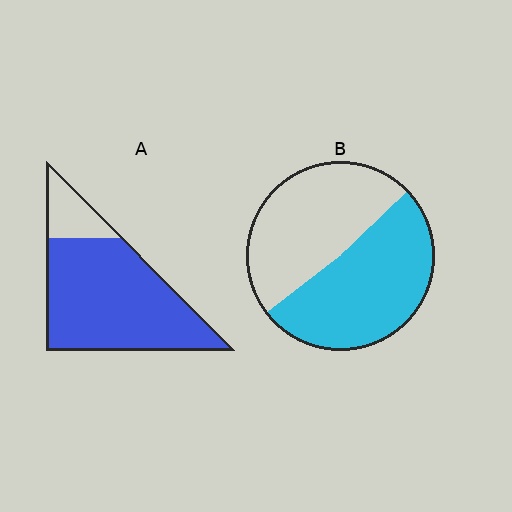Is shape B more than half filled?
Roughly half.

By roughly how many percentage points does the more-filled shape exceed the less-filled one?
By roughly 30 percentage points (A over B).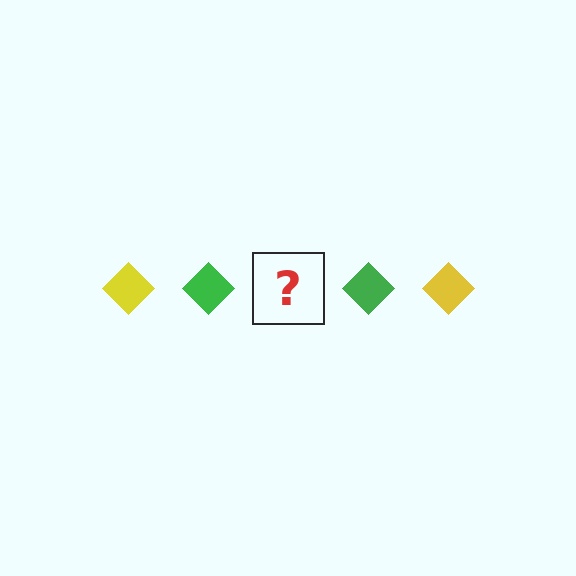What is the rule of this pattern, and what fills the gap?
The rule is that the pattern cycles through yellow, green diamonds. The gap should be filled with a yellow diamond.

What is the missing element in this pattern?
The missing element is a yellow diamond.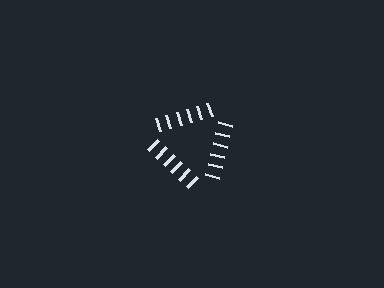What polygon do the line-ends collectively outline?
An illusory triangle — the line segments terminate on its edges but no continuous stroke is drawn.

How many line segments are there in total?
18 — 6 along each of the 3 edges.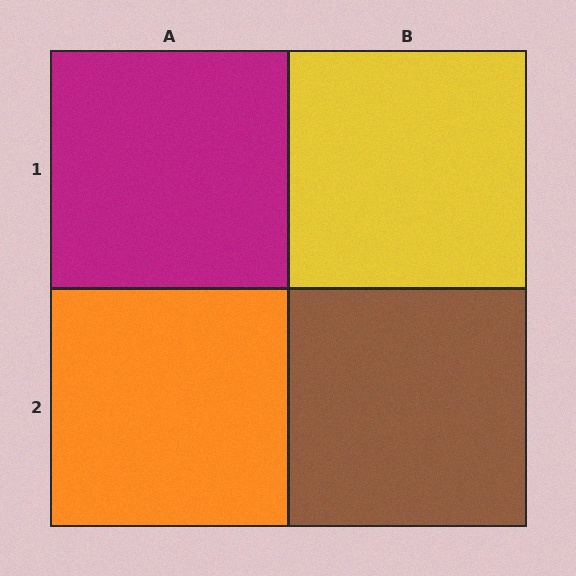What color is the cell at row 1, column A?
Magenta.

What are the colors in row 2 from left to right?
Orange, brown.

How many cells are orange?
1 cell is orange.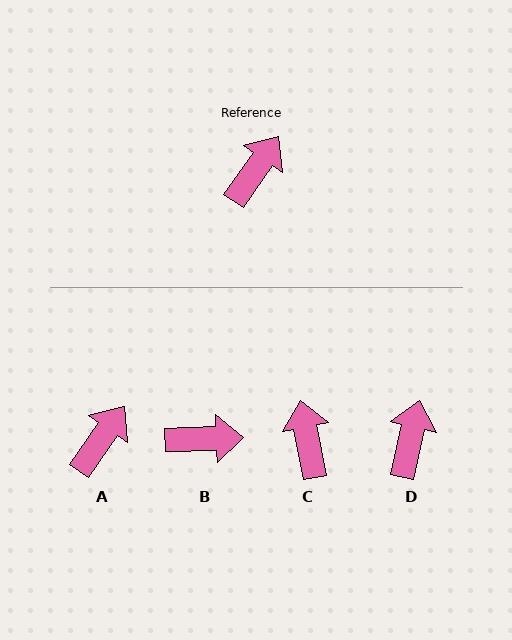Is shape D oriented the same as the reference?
No, it is off by about 22 degrees.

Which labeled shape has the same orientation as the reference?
A.